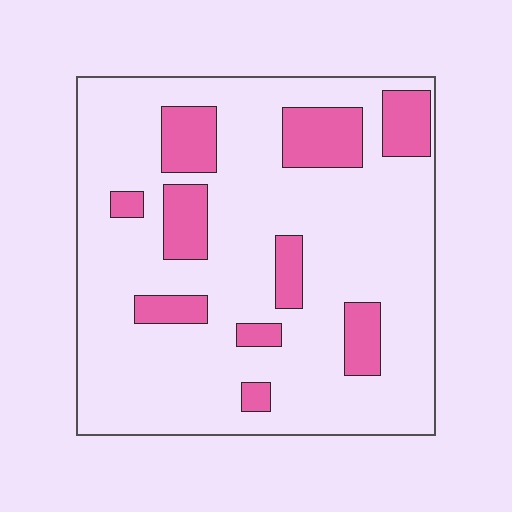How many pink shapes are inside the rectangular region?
10.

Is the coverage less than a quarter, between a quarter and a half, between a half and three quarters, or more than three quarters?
Less than a quarter.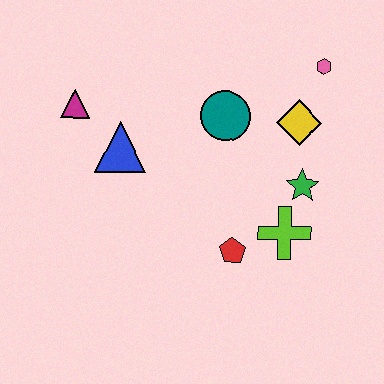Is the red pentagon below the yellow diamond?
Yes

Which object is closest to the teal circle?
The yellow diamond is closest to the teal circle.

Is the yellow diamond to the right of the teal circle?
Yes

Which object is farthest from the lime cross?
The magenta triangle is farthest from the lime cross.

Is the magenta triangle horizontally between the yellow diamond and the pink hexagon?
No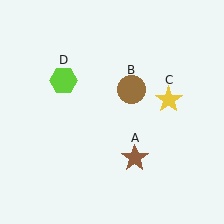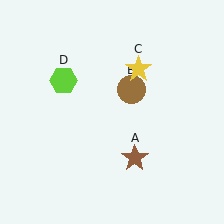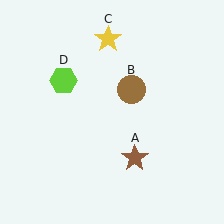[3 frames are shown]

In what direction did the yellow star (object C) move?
The yellow star (object C) moved up and to the left.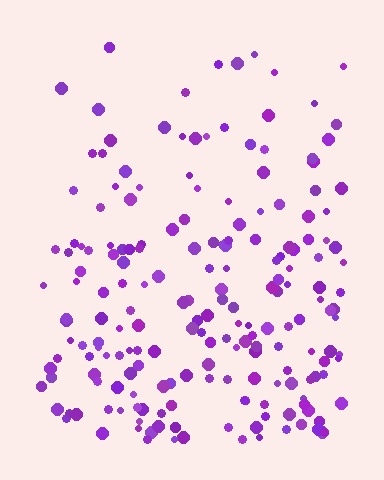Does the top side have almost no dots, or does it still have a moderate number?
Still a moderate number, just noticeably fewer than the bottom.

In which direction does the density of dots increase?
From top to bottom, with the bottom side densest.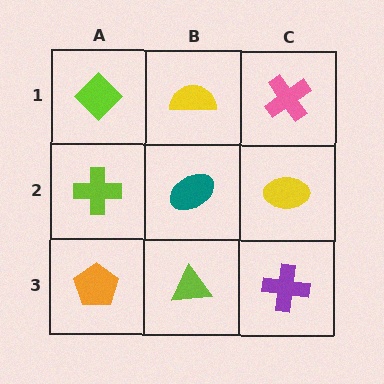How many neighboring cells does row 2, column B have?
4.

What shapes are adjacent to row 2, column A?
A lime diamond (row 1, column A), an orange pentagon (row 3, column A), a teal ellipse (row 2, column B).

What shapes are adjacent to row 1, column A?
A lime cross (row 2, column A), a yellow semicircle (row 1, column B).